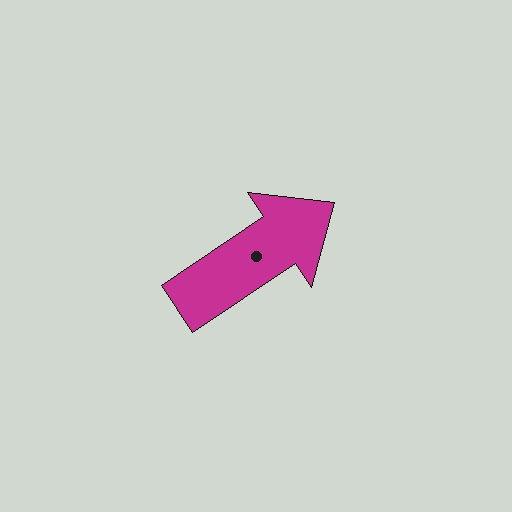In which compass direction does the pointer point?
Northeast.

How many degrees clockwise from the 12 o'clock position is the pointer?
Approximately 56 degrees.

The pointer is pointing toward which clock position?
Roughly 2 o'clock.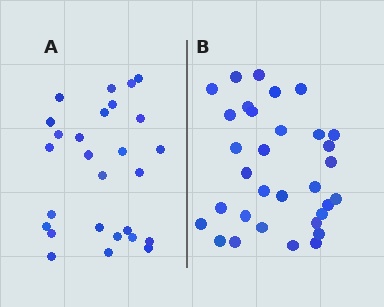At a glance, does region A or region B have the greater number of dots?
Region B (the right region) has more dots.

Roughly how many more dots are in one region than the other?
Region B has about 5 more dots than region A.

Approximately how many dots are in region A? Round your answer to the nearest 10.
About 30 dots. (The exact count is 27, which rounds to 30.)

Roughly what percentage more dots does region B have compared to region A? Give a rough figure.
About 20% more.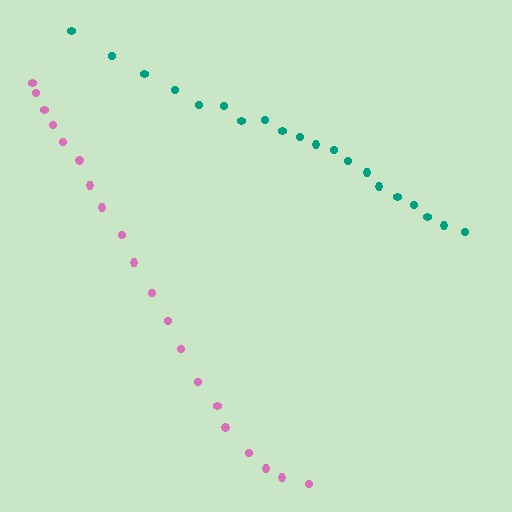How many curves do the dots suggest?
There are 2 distinct paths.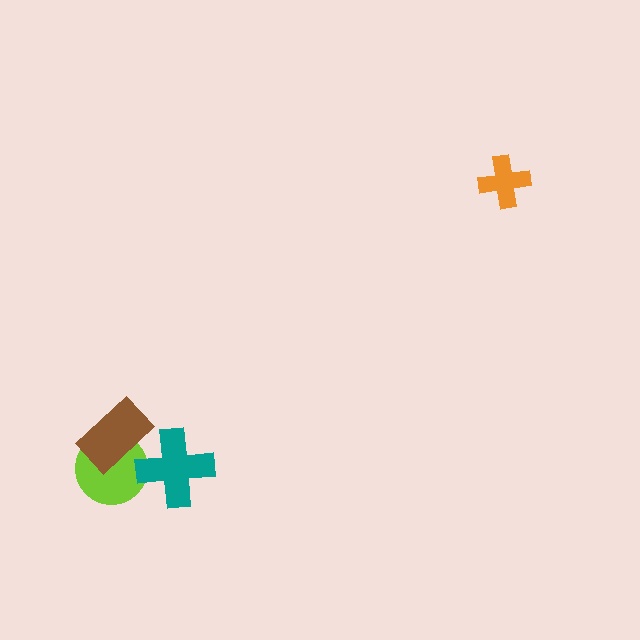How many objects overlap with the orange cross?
0 objects overlap with the orange cross.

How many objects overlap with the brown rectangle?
1 object overlaps with the brown rectangle.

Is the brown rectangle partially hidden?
No, no other shape covers it.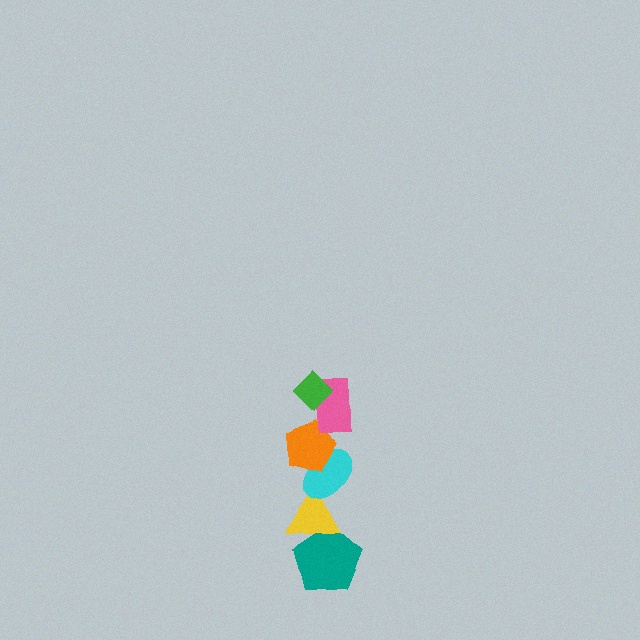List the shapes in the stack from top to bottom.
From top to bottom: the green diamond, the pink rectangle, the orange pentagon, the cyan ellipse, the yellow triangle, the teal pentagon.